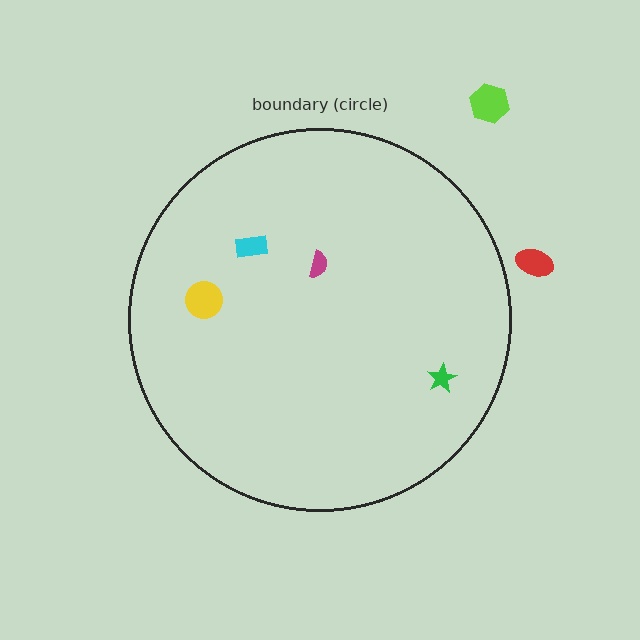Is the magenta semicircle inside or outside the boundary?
Inside.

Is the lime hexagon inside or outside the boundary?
Outside.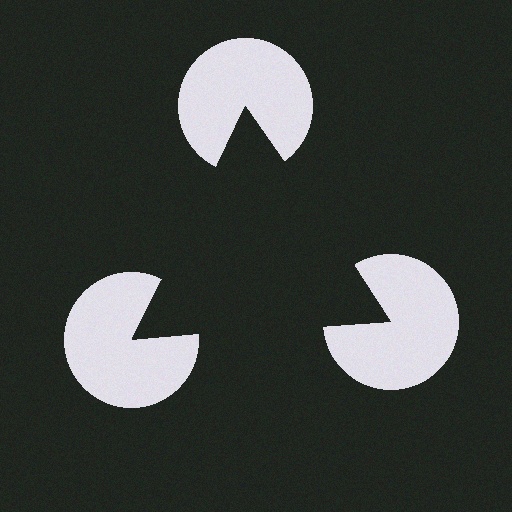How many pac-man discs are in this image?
There are 3 — one at each vertex of the illusory triangle.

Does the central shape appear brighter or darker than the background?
It typically appears slightly darker than the background, even though no actual brightness change is drawn.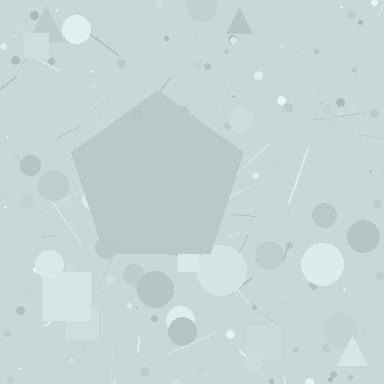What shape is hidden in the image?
A pentagon is hidden in the image.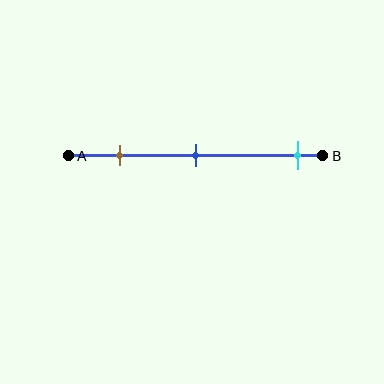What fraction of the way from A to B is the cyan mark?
The cyan mark is approximately 90% (0.9) of the way from A to B.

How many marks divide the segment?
There are 3 marks dividing the segment.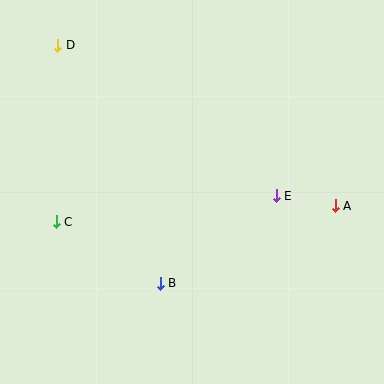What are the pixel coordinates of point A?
Point A is at (335, 206).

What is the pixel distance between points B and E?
The distance between B and E is 145 pixels.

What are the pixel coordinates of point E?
Point E is at (276, 196).